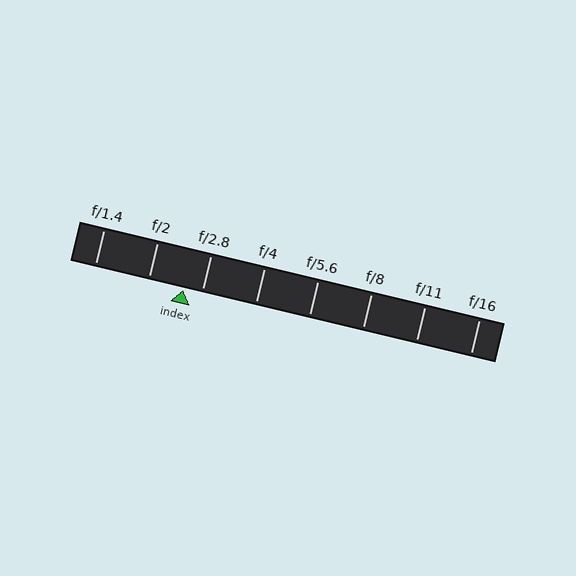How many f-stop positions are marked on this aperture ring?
There are 8 f-stop positions marked.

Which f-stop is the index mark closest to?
The index mark is closest to f/2.8.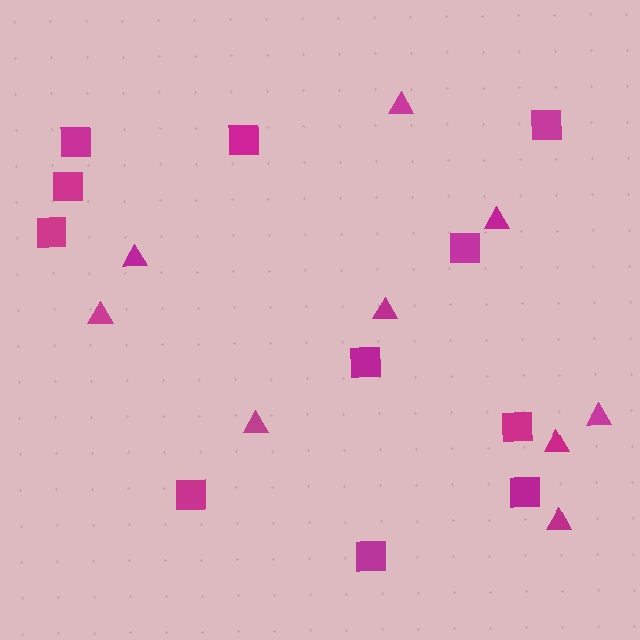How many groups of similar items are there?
There are 2 groups: one group of triangles (9) and one group of squares (11).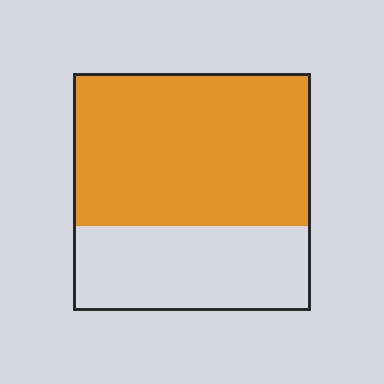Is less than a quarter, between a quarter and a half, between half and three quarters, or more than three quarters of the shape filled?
Between half and three quarters.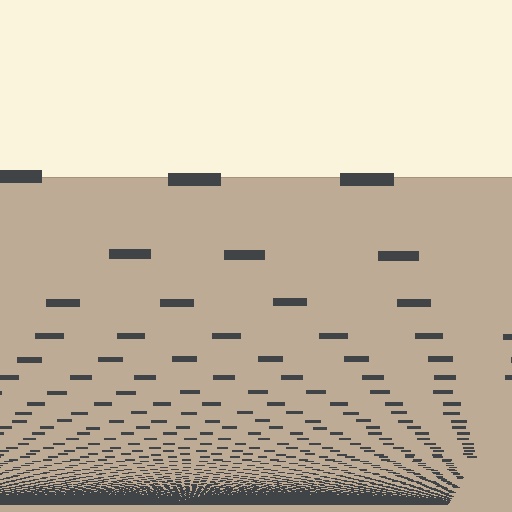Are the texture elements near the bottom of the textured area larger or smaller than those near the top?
Smaller. The gradient is inverted — elements near the bottom are smaller and denser.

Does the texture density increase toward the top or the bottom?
Density increases toward the bottom.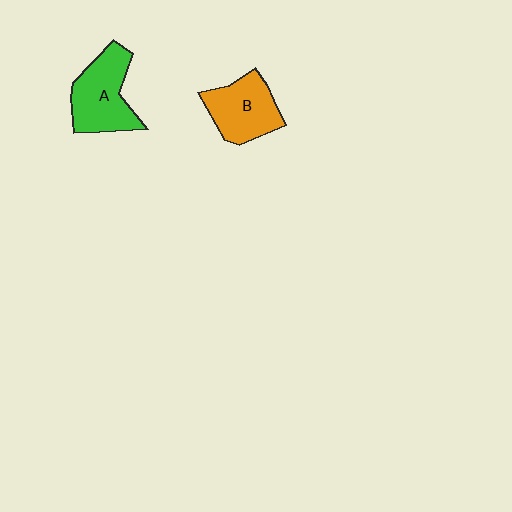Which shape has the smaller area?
Shape B (orange).